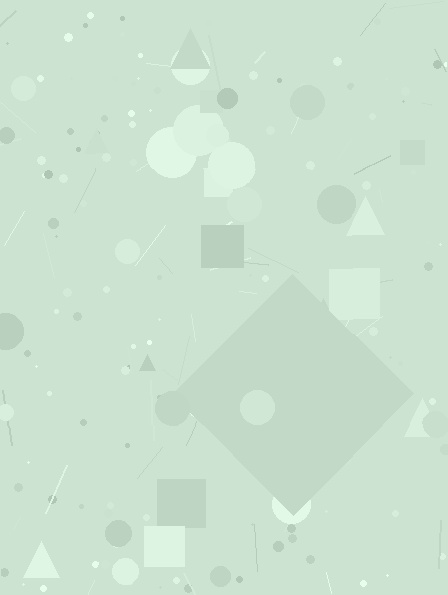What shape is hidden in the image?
A diamond is hidden in the image.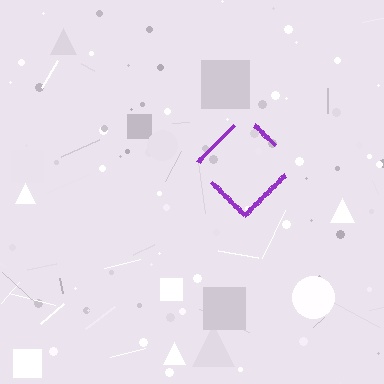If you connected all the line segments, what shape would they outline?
They would outline a diamond.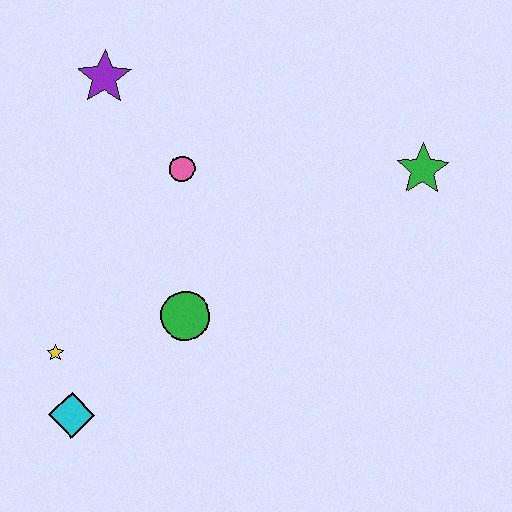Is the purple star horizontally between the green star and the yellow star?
Yes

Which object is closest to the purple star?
The pink circle is closest to the purple star.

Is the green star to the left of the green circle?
No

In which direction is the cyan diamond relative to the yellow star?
The cyan diamond is below the yellow star.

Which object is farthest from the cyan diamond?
The green star is farthest from the cyan diamond.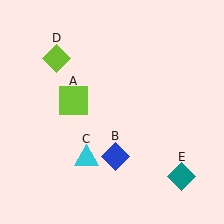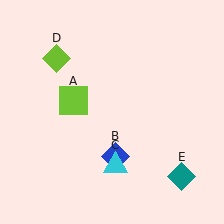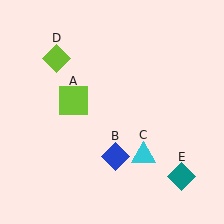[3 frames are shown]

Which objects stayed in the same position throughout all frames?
Lime square (object A) and blue diamond (object B) and lime diamond (object D) and teal diamond (object E) remained stationary.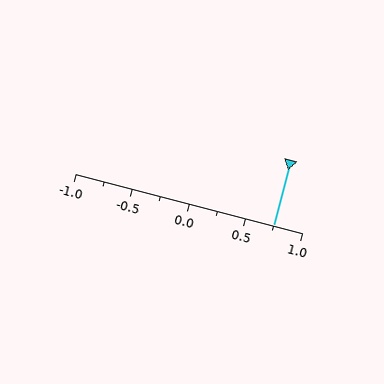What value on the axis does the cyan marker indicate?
The marker indicates approximately 0.75.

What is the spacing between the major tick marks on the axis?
The major ticks are spaced 0.5 apart.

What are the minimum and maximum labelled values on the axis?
The axis runs from -1.0 to 1.0.